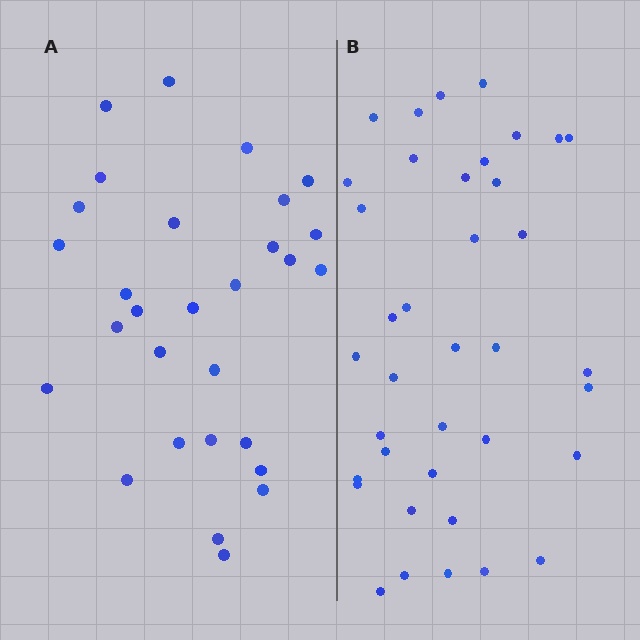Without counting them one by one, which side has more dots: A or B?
Region B (the right region) has more dots.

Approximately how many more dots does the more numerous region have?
Region B has roughly 8 or so more dots than region A.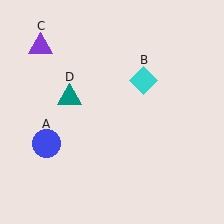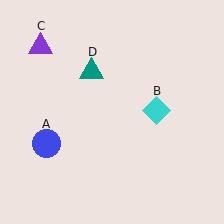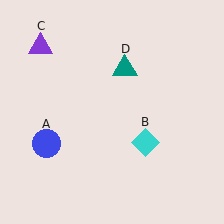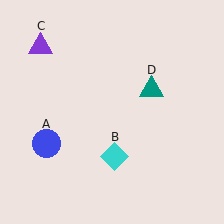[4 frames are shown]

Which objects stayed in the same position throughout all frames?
Blue circle (object A) and purple triangle (object C) remained stationary.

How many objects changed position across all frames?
2 objects changed position: cyan diamond (object B), teal triangle (object D).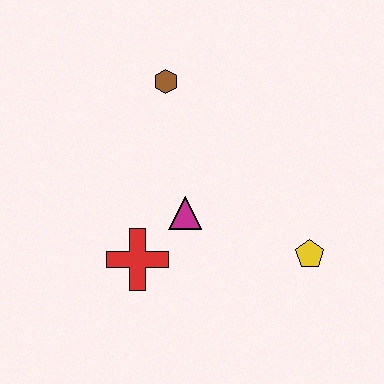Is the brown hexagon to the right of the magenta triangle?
No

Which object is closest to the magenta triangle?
The red cross is closest to the magenta triangle.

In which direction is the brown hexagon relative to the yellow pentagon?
The brown hexagon is above the yellow pentagon.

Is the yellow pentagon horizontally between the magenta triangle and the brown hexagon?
No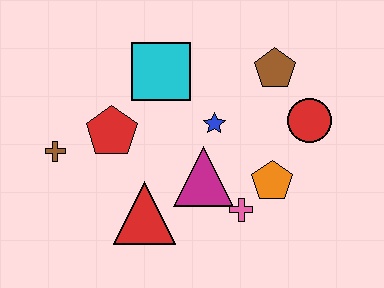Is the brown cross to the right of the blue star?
No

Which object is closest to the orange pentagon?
The pink cross is closest to the orange pentagon.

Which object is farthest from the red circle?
The brown cross is farthest from the red circle.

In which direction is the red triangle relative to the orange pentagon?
The red triangle is to the left of the orange pentagon.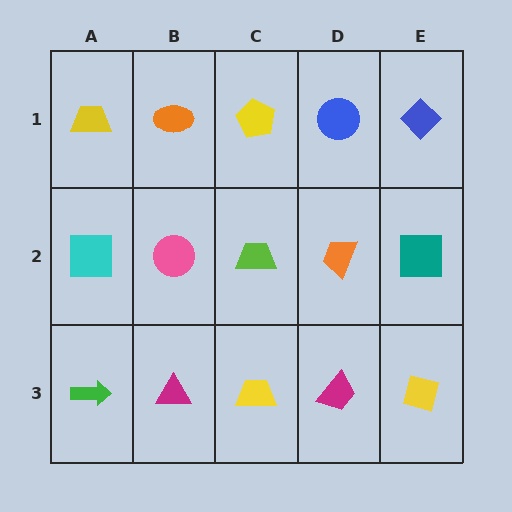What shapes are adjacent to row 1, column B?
A pink circle (row 2, column B), a yellow trapezoid (row 1, column A), a yellow pentagon (row 1, column C).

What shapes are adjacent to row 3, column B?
A pink circle (row 2, column B), a green arrow (row 3, column A), a yellow trapezoid (row 3, column C).